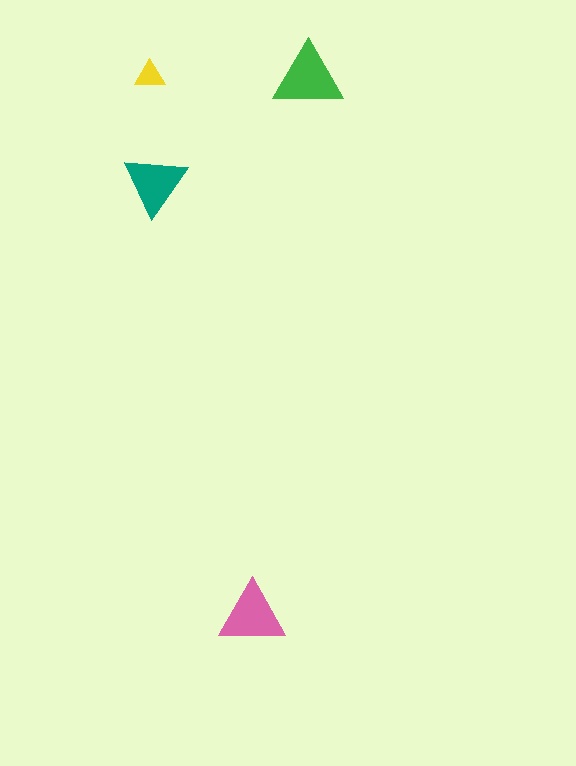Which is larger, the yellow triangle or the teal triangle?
The teal one.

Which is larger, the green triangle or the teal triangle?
The green one.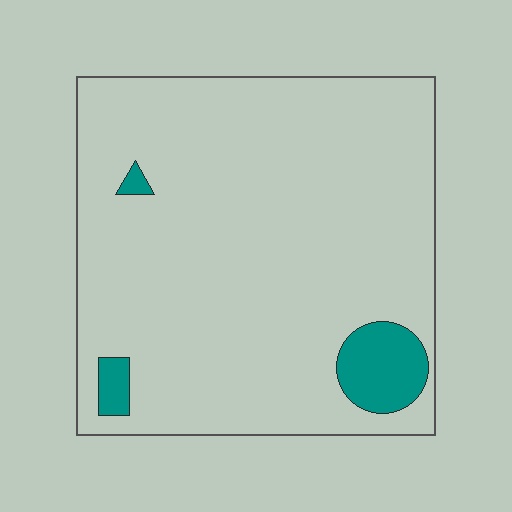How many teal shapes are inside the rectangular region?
3.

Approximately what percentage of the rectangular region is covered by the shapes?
Approximately 5%.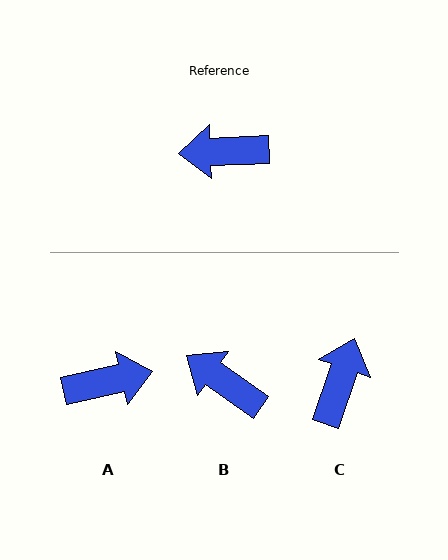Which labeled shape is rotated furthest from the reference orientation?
A, about 170 degrees away.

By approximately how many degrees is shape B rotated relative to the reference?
Approximately 37 degrees clockwise.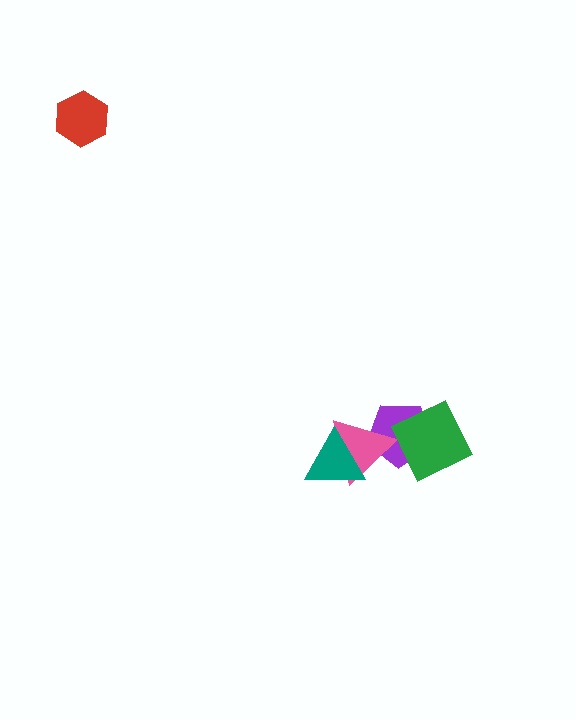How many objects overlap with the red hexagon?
0 objects overlap with the red hexagon.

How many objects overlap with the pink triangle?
2 objects overlap with the pink triangle.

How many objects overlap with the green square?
1 object overlaps with the green square.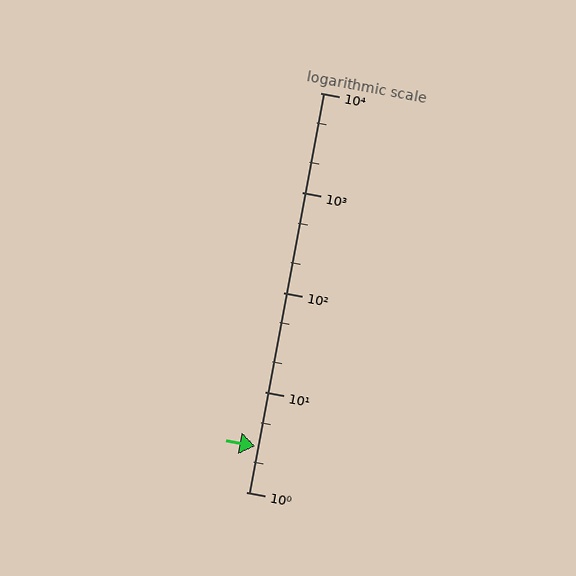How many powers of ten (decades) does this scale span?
The scale spans 4 decades, from 1 to 10000.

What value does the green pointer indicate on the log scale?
The pointer indicates approximately 2.9.